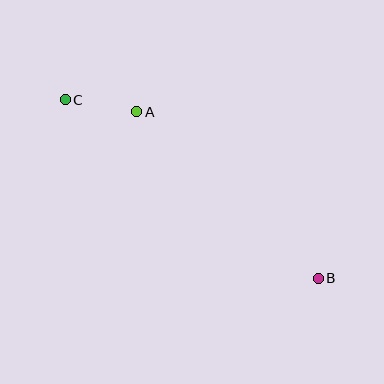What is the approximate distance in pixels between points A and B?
The distance between A and B is approximately 246 pixels.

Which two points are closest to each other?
Points A and C are closest to each other.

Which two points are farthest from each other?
Points B and C are farthest from each other.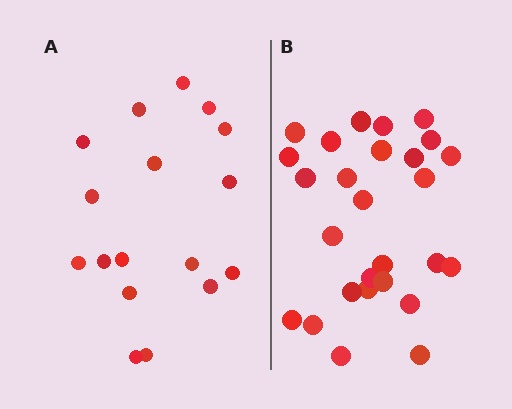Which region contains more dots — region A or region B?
Region B (the right region) has more dots.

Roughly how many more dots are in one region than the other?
Region B has roughly 10 or so more dots than region A.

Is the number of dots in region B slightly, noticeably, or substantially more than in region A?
Region B has substantially more. The ratio is roughly 1.6 to 1.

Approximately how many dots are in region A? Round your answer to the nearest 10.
About 20 dots. (The exact count is 17, which rounds to 20.)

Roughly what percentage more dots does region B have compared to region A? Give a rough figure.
About 60% more.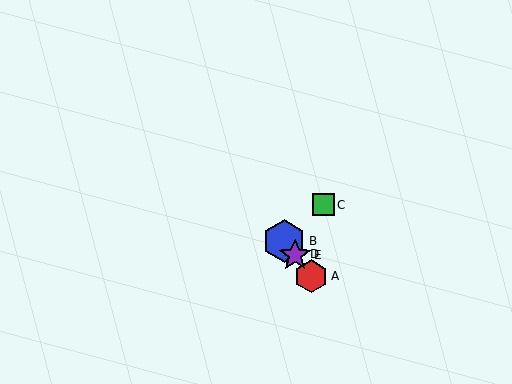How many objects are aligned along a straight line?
4 objects (A, B, D, E) are aligned along a straight line.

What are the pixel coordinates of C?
Object C is at (323, 205).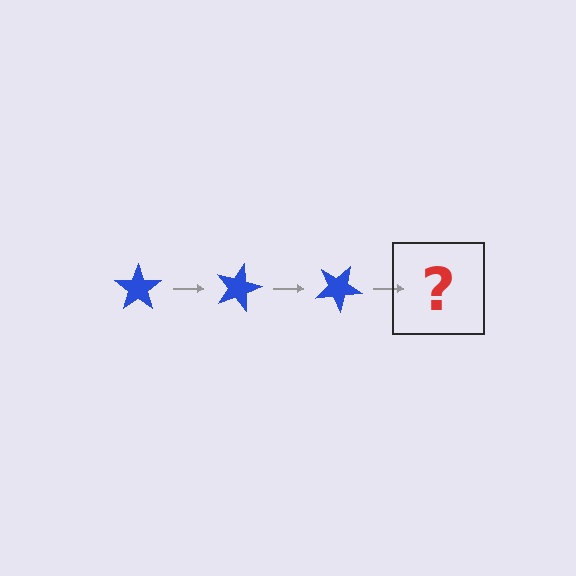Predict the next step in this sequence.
The next step is a blue star rotated 45 degrees.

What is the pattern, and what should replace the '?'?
The pattern is that the star rotates 15 degrees each step. The '?' should be a blue star rotated 45 degrees.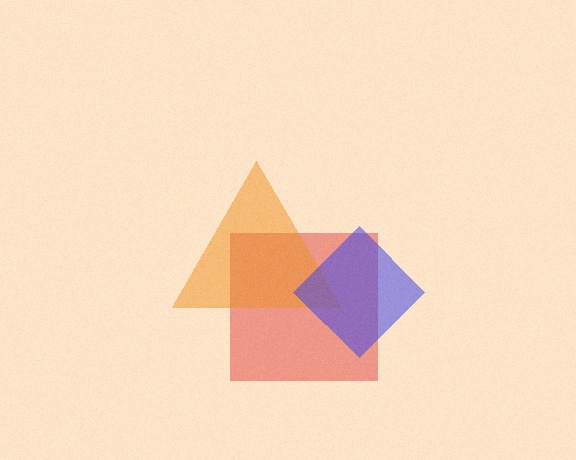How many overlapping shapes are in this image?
There are 3 overlapping shapes in the image.